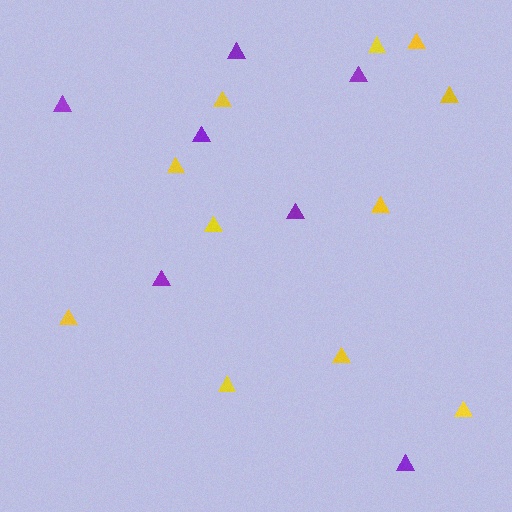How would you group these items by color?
There are 2 groups: one group of purple triangles (7) and one group of yellow triangles (11).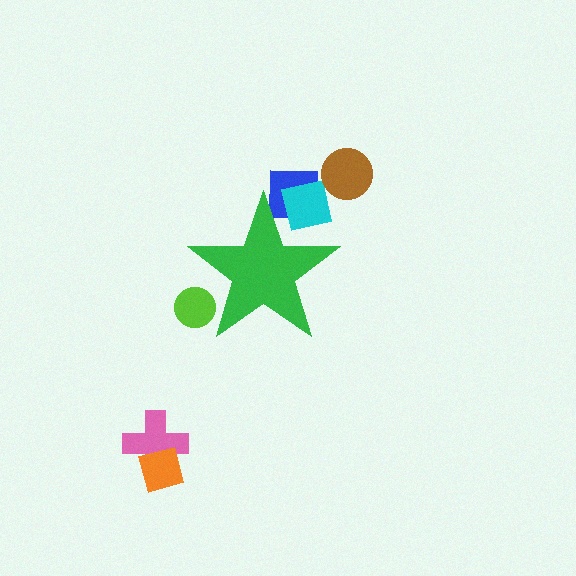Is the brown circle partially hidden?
No, the brown circle is fully visible.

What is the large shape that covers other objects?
A green star.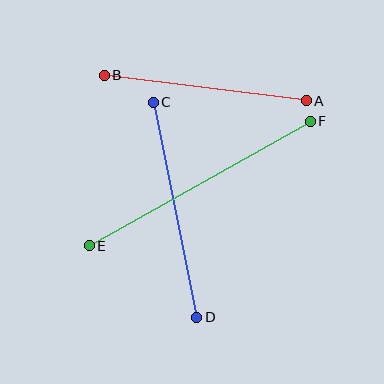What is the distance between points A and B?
The distance is approximately 204 pixels.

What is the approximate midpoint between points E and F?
The midpoint is at approximately (200, 184) pixels.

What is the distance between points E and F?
The distance is approximately 254 pixels.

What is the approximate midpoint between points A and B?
The midpoint is at approximately (205, 88) pixels.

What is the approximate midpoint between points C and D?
The midpoint is at approximately (175, 210) pixels.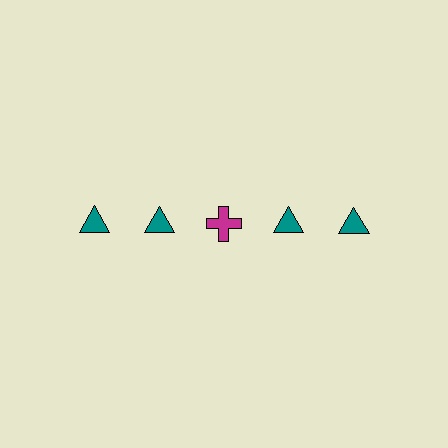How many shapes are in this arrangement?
There are 5 shapes arranged in a grid pattern.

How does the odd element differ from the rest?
It differs in both color (magenta instead of teal) and shape (cross instead of triangle).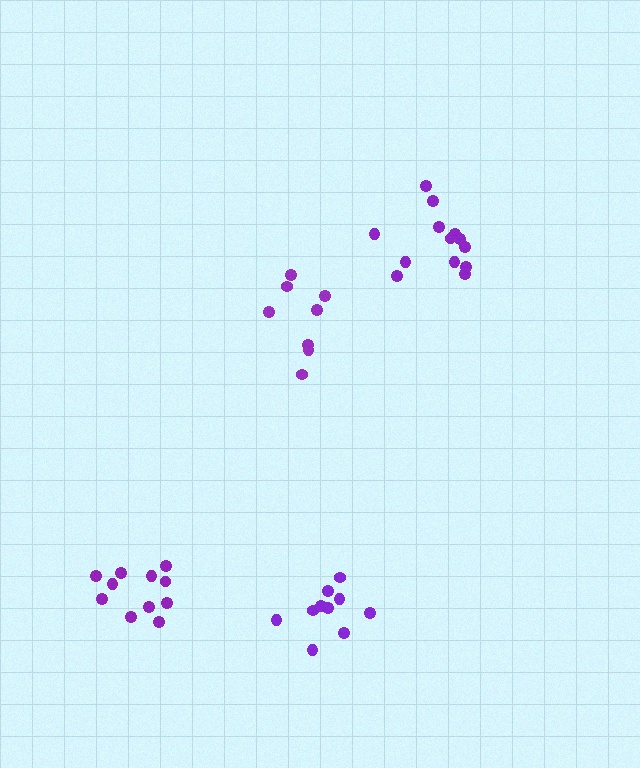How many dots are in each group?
Group 1: 8 dots, Group 2: 10 dots, Group 3: 13 dots, Group 4: 11 dots (42 total).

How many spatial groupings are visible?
There are 4 spatial groupings.